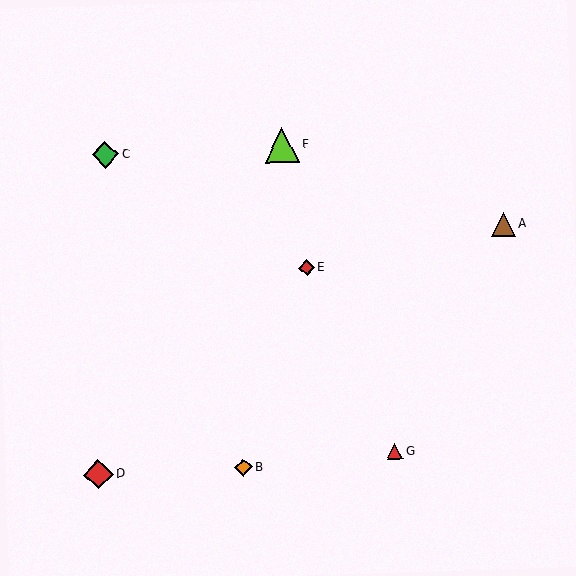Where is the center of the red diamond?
The center of the red diamond is at (98, 475).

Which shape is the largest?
The lime triangle (labeled F) is the largest.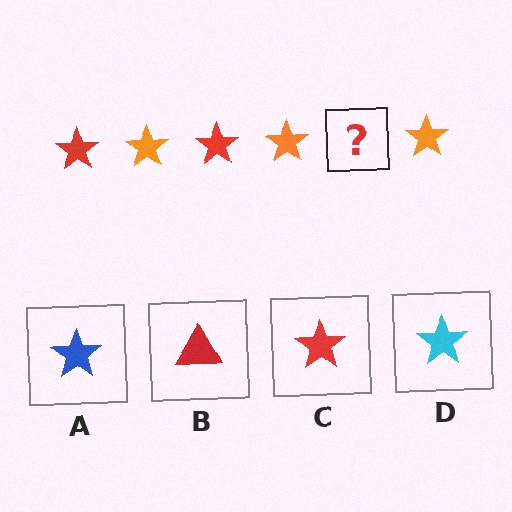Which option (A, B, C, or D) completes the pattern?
C.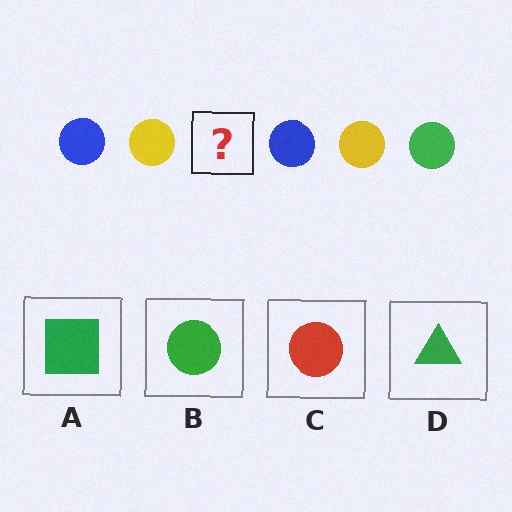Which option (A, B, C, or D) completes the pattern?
B.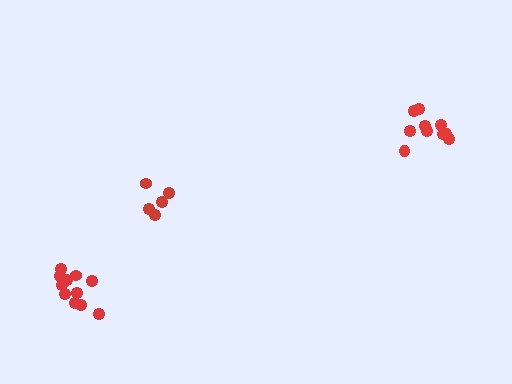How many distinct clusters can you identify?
There are 3 distinct clusters.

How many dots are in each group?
Group 1: 5 dots, Group 2: 10 dots, Group 3: 11 dots (26 total).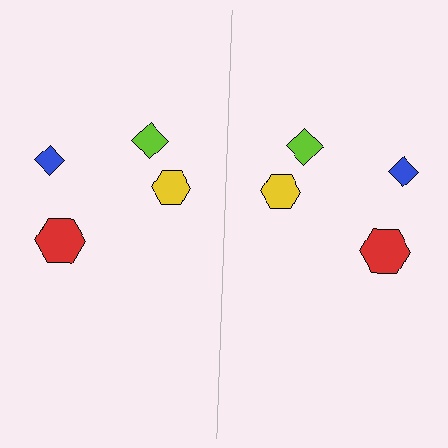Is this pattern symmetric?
Yes, this pattern has bilateral (reflection) symmetry.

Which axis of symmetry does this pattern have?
The pattern has a vertical axis of symmetry running through the center of the image.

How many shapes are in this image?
There are 8 shapes in this image.